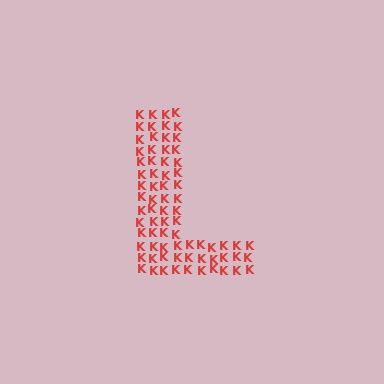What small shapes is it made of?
It is made of small letter K's.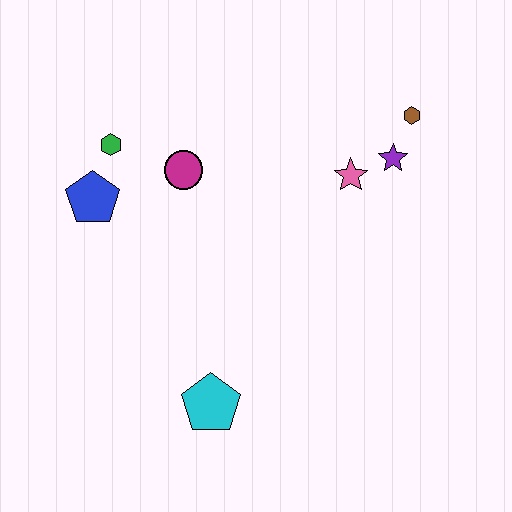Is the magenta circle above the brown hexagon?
No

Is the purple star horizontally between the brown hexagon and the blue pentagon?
Yes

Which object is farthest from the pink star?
The cyan pentagon is farthest from the pink star.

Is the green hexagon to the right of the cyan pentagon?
No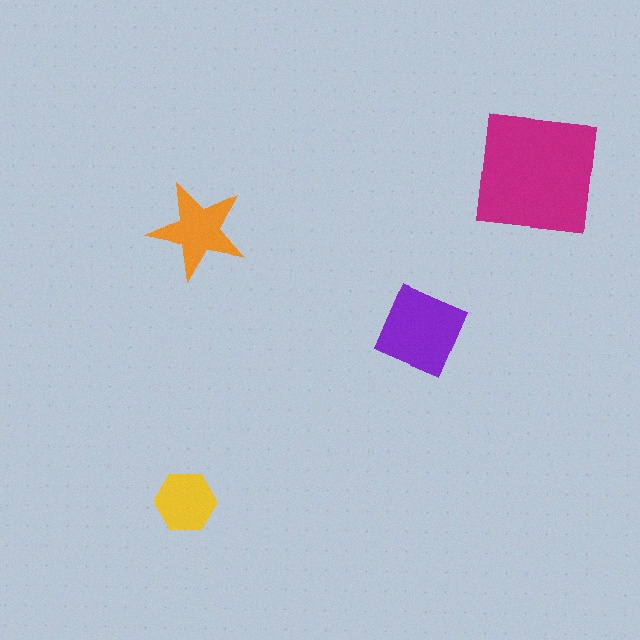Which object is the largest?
The magenta square.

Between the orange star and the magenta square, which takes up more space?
The magenta square.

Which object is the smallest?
The yellow hexagon.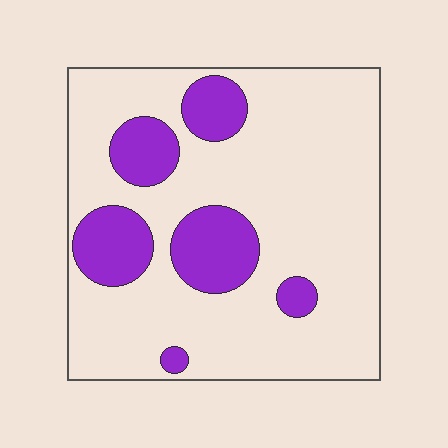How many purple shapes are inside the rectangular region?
6.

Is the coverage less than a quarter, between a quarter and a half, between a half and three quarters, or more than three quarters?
Less than a quarter.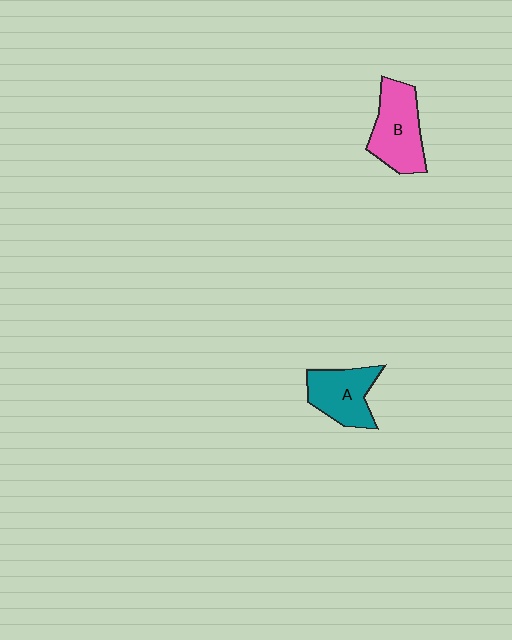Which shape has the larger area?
Shape B (pink).